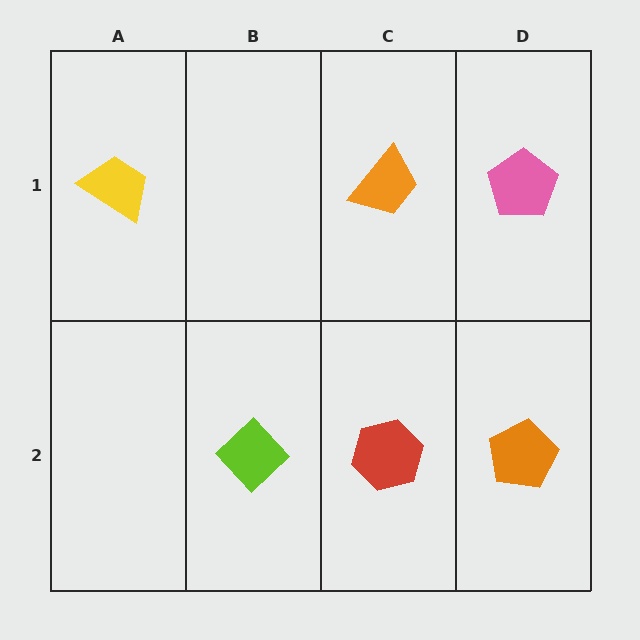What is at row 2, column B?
A lime diamond.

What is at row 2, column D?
An orange pentagon.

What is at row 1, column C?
An orange trapezoid.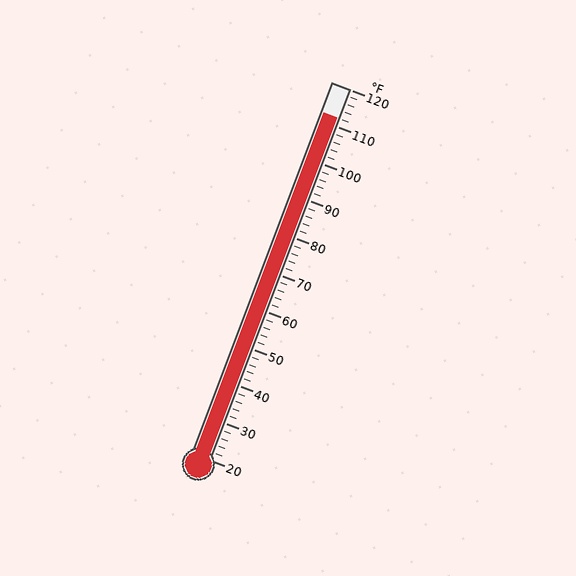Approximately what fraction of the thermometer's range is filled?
The thermometer is filled to approximately 90% of its range.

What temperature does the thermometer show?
The thermometer shows approximately 112°F.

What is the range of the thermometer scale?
The thermometer scale ranges from 20°F to 120°F.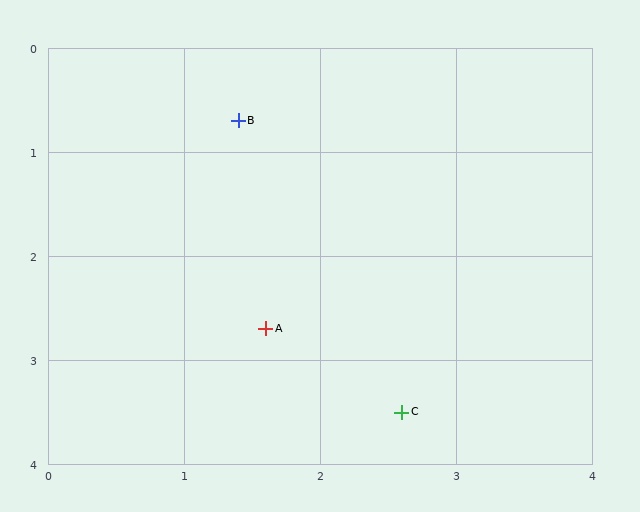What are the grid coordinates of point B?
Point B is at approximately (1.4, 0.7).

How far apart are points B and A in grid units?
Points B and A are about 2.0 grid units apart.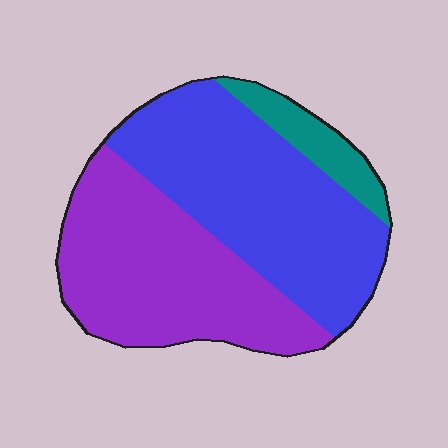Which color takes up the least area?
Teal, at roughly 10%.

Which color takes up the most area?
Blue, at roughly 45%.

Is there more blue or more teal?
Blue.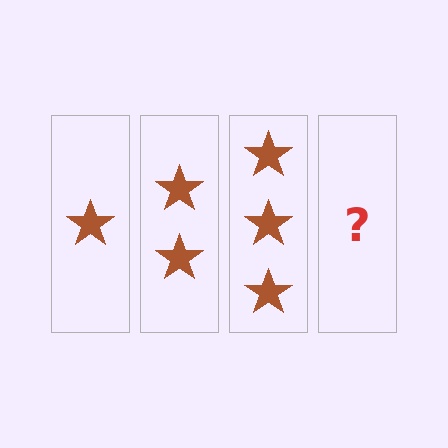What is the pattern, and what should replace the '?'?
The pattern is that each step adds one more star. The '?' should be 4 stars.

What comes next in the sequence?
The next element should be 4 stars.